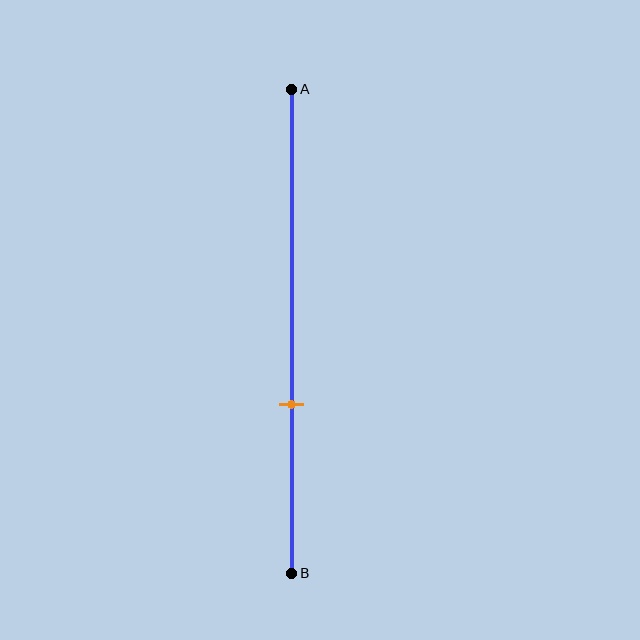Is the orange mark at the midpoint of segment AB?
No, the mark is at about 65% from A, not at the 50% midpoint.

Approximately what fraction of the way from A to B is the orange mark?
The orange mark is approximately 65% of the way from A to B.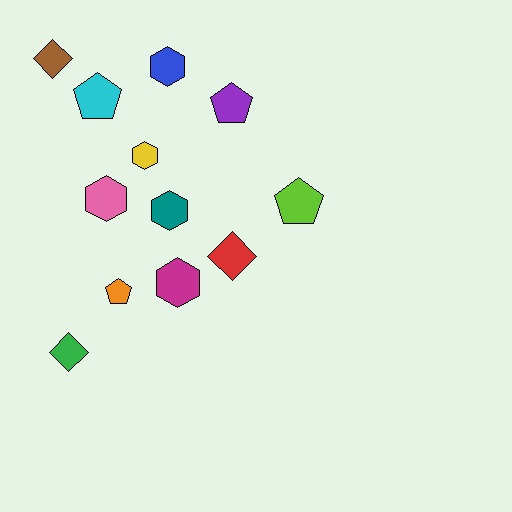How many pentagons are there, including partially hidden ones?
There are 4 pentagons.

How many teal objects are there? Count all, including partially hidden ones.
There is 1 teal object.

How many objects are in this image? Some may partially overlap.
There are 12 objects.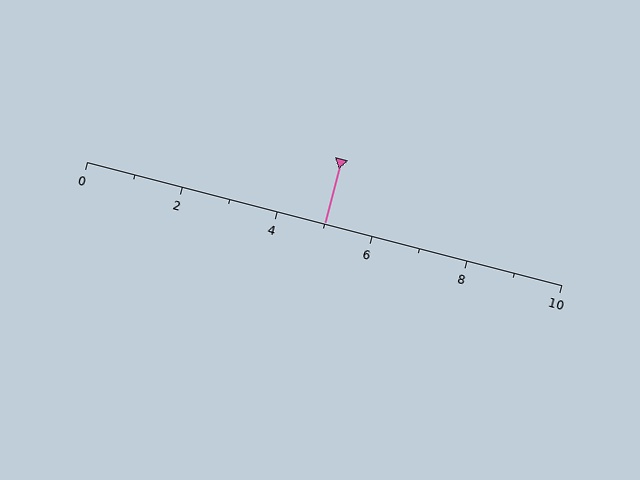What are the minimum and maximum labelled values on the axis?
The axis runs from 0 to 10.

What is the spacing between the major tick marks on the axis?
The major ticks are spaced 2 apart.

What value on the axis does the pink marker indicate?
The marker indicates approximately 5.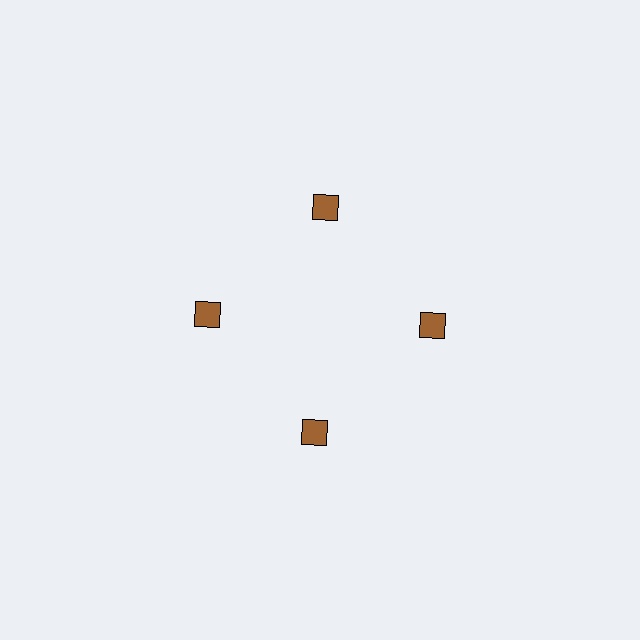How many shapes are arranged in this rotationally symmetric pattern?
There are 4 shapes, arranged in 4 groups of 1.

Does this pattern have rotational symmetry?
Yes, this pattern has 4-fold rotational symmetry. It looks the same after rotating 90 degrees around the center.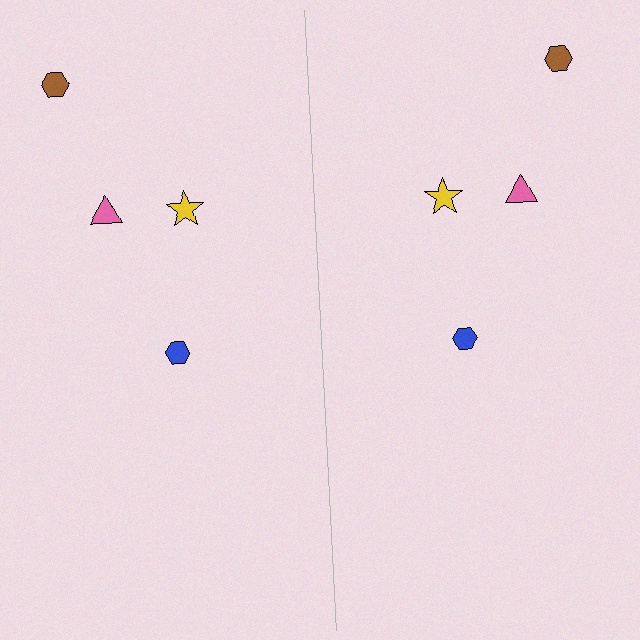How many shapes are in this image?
There are 8 shapes in this image.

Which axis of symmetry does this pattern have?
The pattern has a vertical axis of symmetry running through the center of the image.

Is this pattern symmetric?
Yes, this pattern has bilateral (reflection) symmetry.